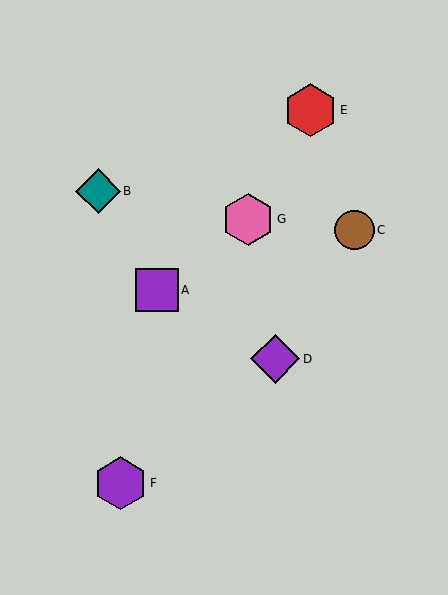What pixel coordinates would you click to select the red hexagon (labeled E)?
Click at (310, 110) to select the red hexagon E.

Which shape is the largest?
The purple hexagon (labeled F) is the largest.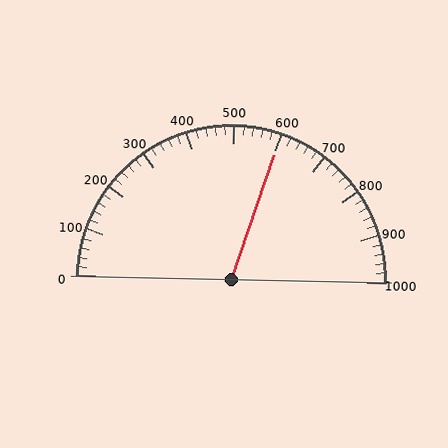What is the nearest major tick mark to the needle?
The nearest major tick mark is 600.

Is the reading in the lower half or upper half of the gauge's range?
The reading is in the upper half of the range (0 to 1000).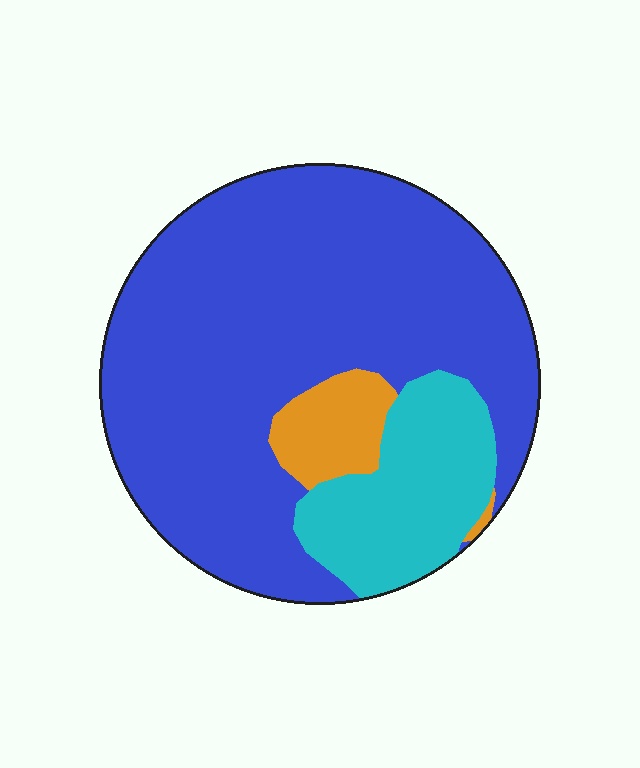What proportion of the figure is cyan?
Cyan takes up about one sixth (1/6) of the figure.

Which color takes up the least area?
Orange, at roughly 5%.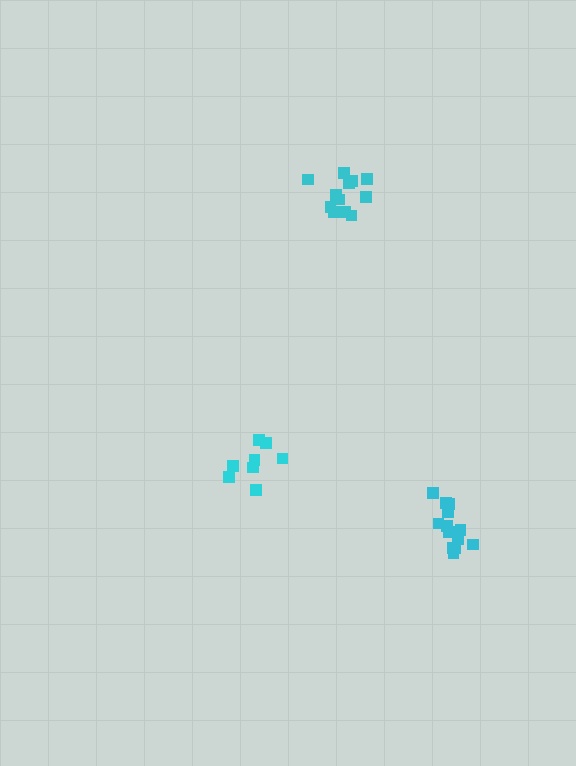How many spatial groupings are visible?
There are 3 spatial groupings.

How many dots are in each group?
Group 1: 8 dots, Group 2: 12 dots, Group 3: 13 dots (33 total).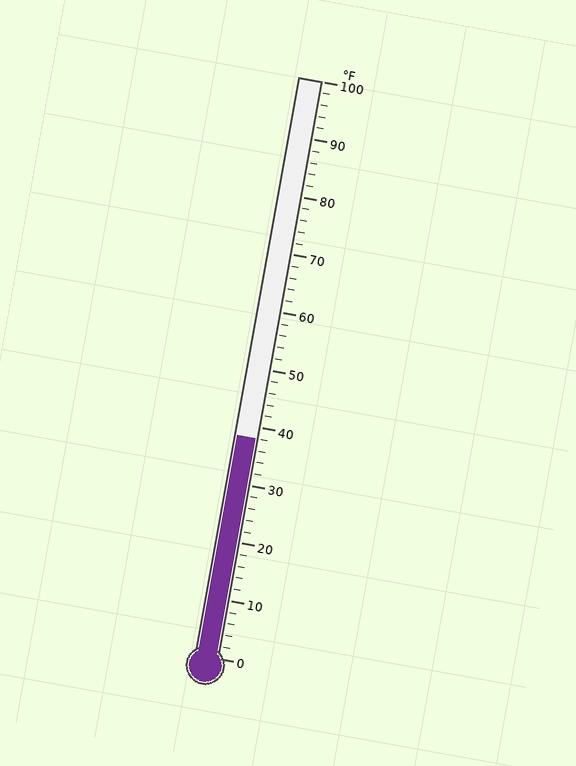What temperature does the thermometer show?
The thermometer shows approximately 38°F.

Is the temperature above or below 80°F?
The temperature is below 80°F.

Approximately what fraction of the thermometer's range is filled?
The thermometer is filled to approximately 40% of its range.